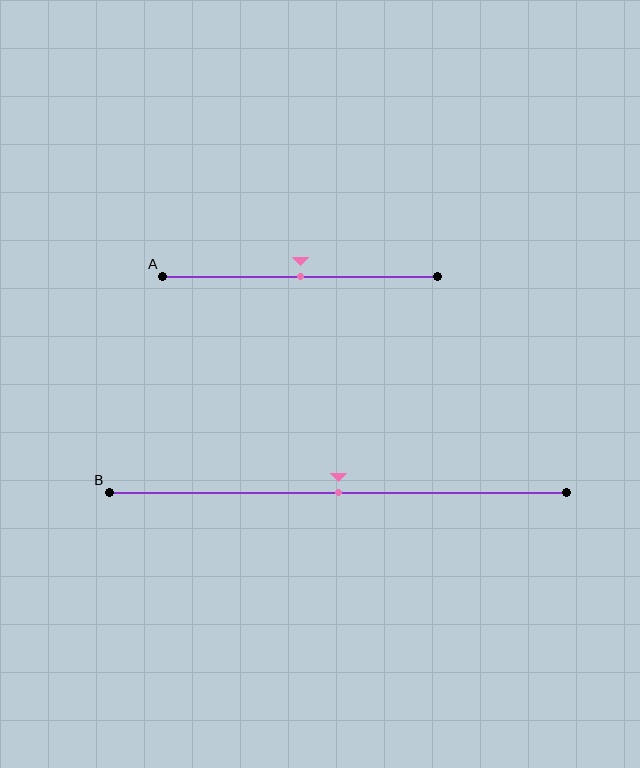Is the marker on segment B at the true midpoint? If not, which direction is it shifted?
Yes, the marker on segment B is at the true midpoint.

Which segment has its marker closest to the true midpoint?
Segment A has its marker closest to the true midpoint.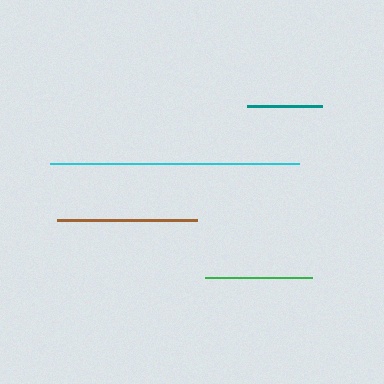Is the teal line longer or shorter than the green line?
The green line is longer than the teal line.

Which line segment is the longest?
The cyan line is the longest at approximately 250 pixels.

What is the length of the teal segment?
The teal segment is approximately 74 pixels long.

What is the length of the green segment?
The green segment is approximately 107 pixels long.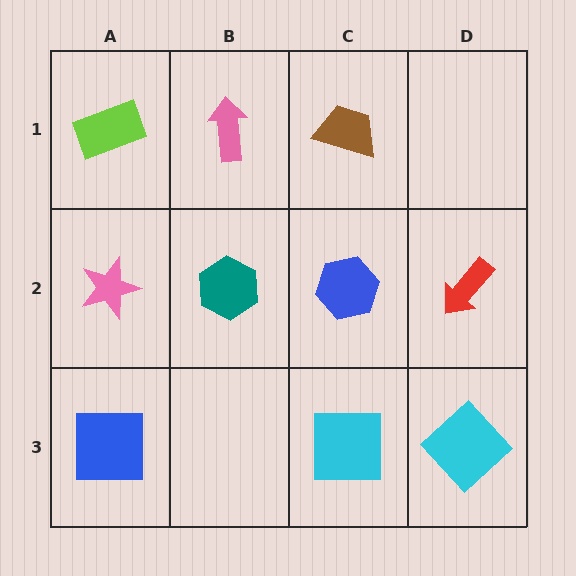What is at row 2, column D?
A red arrow.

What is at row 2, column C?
A blue hexagon.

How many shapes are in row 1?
3 shapes.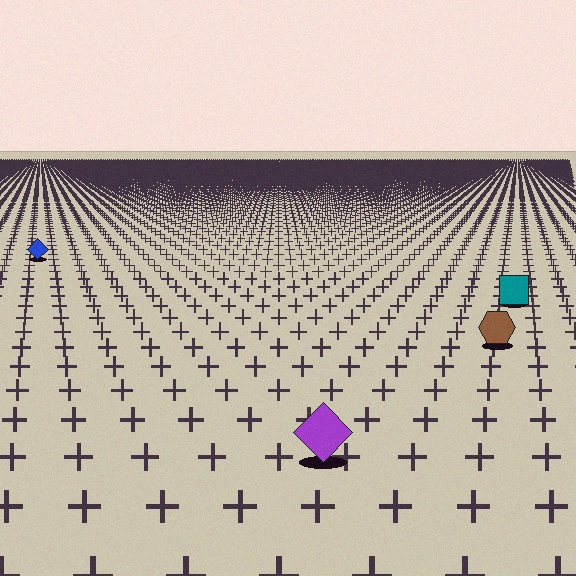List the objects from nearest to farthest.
From nearest to farthest: the purple diamond, the brown hexagon, the teal square, the blue diamond.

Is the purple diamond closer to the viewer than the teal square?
Yes. The purple diamond is closer — you can tell from the texture gradient: the ground texture is coarser near it.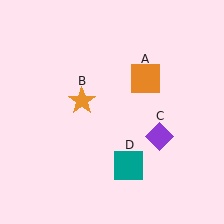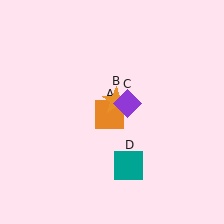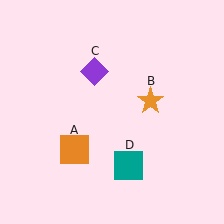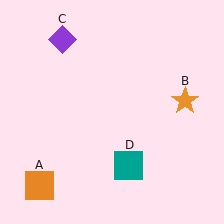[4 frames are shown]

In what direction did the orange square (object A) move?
The orange square (object A) moved down and to the left.